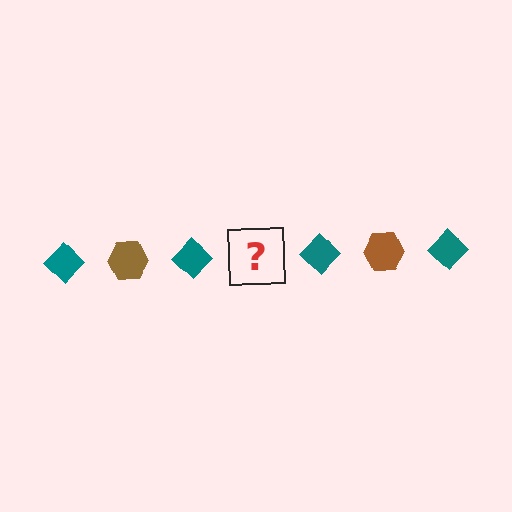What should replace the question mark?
The question mark should be replaced with a brown hexagon.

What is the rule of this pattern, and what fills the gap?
The rule is that the pattern alternates between teal diamond and brown hexagon. The gap should be filled with a brown hexagon.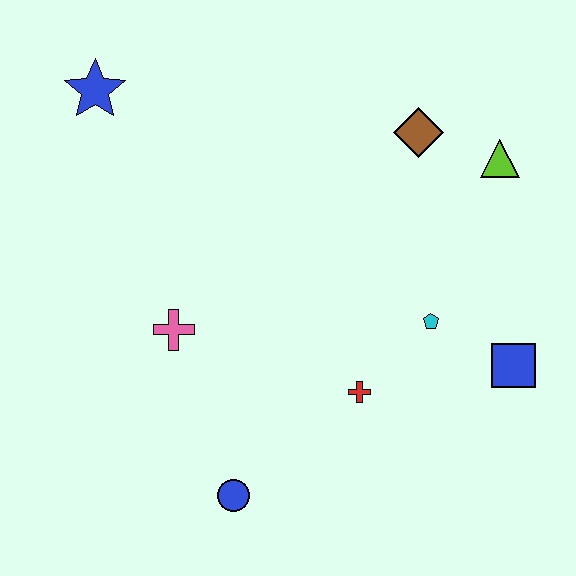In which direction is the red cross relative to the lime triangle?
The red cross is below the lime triangle.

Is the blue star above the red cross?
Yes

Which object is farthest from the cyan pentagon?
The blue star is farthest from the cyan pentagon.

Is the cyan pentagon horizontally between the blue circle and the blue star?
No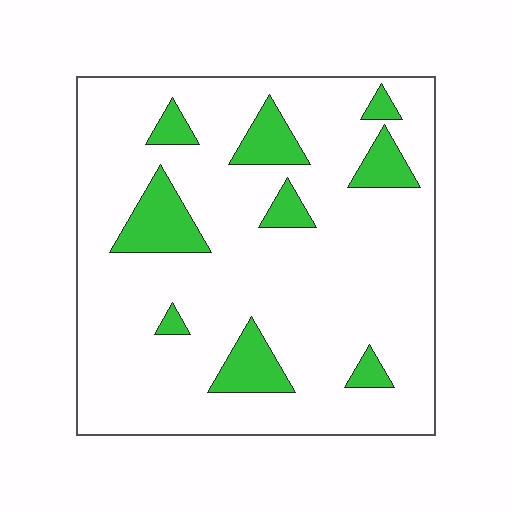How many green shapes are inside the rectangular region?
9.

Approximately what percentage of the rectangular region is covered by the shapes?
Approximately 15%.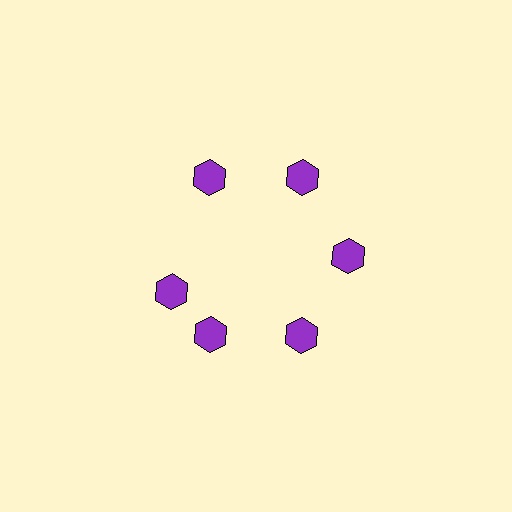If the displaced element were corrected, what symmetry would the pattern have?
It would have 6-fold rotational symmetry — the pattern would map onto itself every 60 degrees.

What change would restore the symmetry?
The symmetry would be restored by rotating it back into even spacing with its neighbors so that all 6 hexagons sit at equal angles and equal distance from the center.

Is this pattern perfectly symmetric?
No. The 6 purple hexagons are arranged in a ring, but one element near the 9 o'clock position is rotated out of alignment along the ring, breaking the 6-fold rotational symmetry.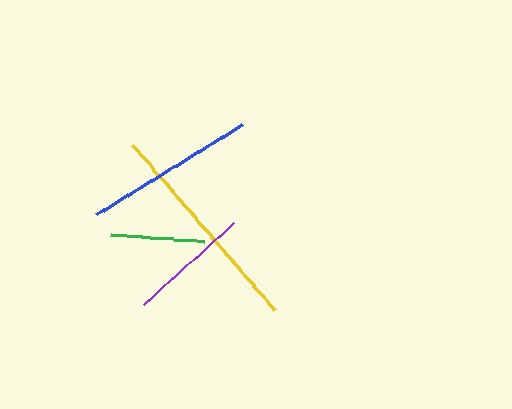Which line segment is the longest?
The yellow line is the longest at approximately 218 pixels.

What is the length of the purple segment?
The purple segment is approximately 123 pixels long.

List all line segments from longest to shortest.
From longest to shortest: yellow, blue, purple, green.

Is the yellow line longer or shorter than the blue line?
The yellow line is longer than the blue line.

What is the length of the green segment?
The green segment is approximately 94 pixels long.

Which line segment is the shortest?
The green line is the shortest at approximately 94 pixels.